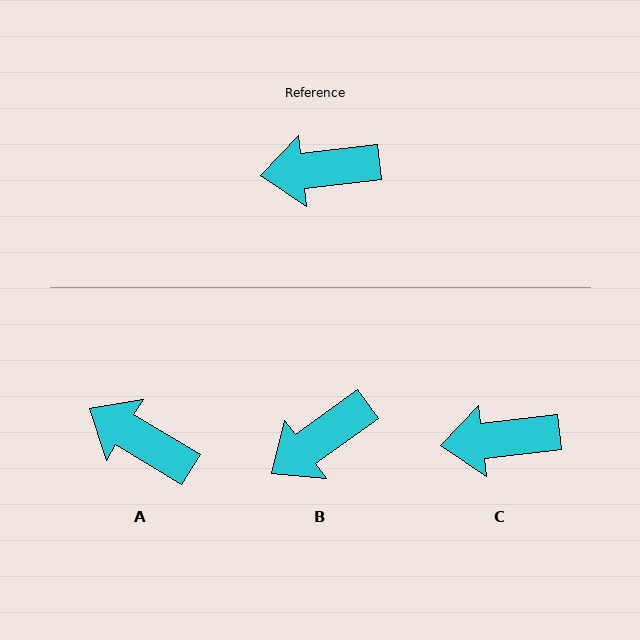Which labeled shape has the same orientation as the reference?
C.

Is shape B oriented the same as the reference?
No, it is off by about 29 degrees.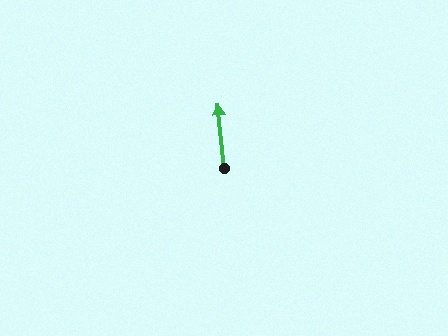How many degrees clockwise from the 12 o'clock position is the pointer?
Approximately 355 degrees.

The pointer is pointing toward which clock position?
Roughly 12 o'clock.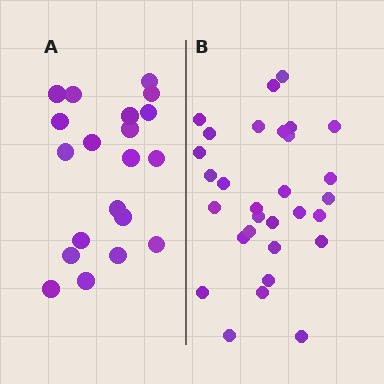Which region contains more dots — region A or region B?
Region B (the right region) has more dots.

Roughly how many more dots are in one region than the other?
Region B has roughly 10 or so more dots than region A.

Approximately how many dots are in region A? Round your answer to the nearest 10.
About 20 dots.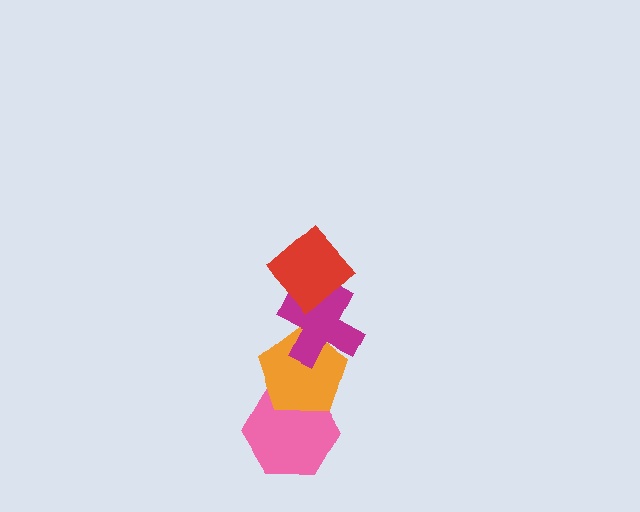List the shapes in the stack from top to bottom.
From top to bottom: the red diamond, the magenta cross, the orange pentagon, the pink hexagon.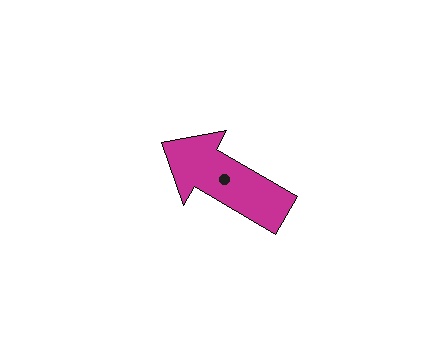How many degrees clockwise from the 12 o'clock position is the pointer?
Approximately 300 degrees.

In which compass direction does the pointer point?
Northwest.